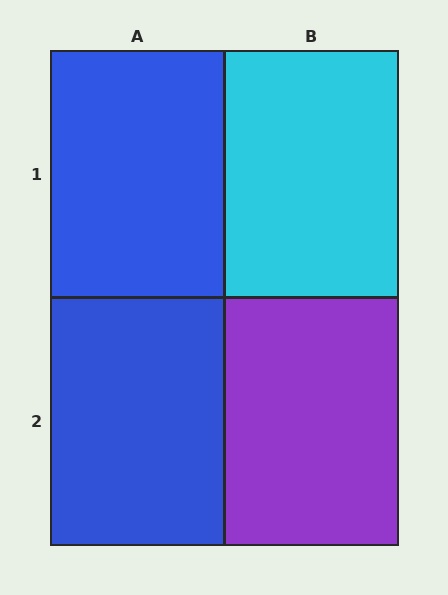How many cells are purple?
1 cell is purple.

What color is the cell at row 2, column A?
Blue.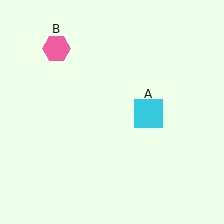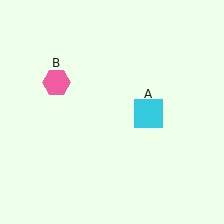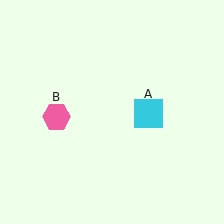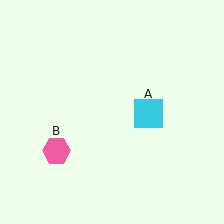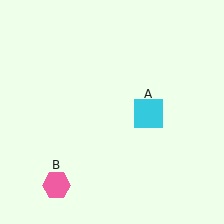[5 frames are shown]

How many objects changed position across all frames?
1 object changed position: pink hexagon (object B).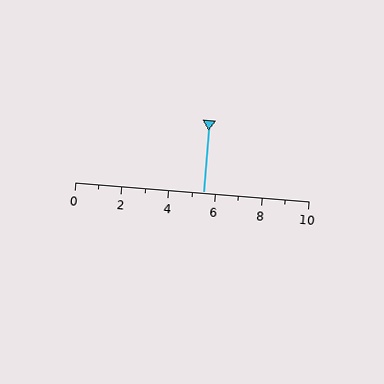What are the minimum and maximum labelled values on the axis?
The axis runs from 0 to 10.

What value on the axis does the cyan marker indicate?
The marker indicates approximately 5.5.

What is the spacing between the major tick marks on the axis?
The major ticks are spaced 2 apart.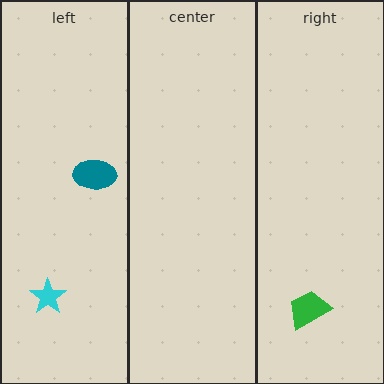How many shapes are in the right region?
1.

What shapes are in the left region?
The teal ellipse, the cyan star.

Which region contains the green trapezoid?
The right region.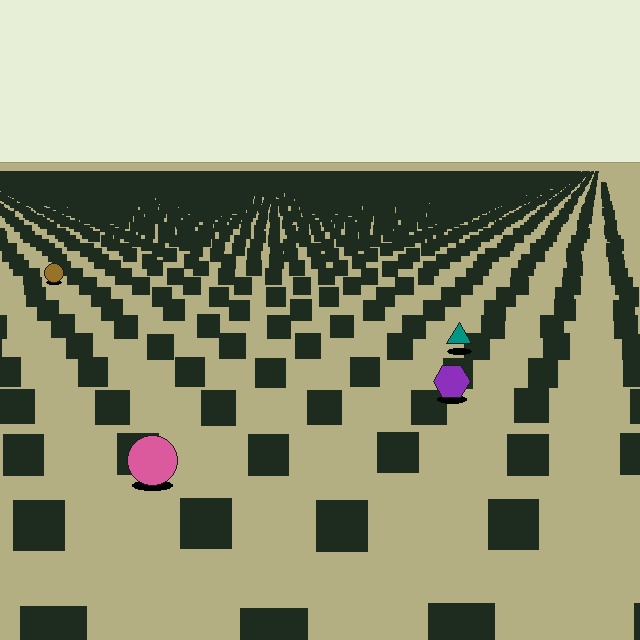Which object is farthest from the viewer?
The brown circle is farthest from the viewer. It appears smaller and the ground texture around it is denser.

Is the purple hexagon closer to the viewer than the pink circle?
No. The pink circle is closer — you can tell from the texture gradient: the ground texture is coarser near it.